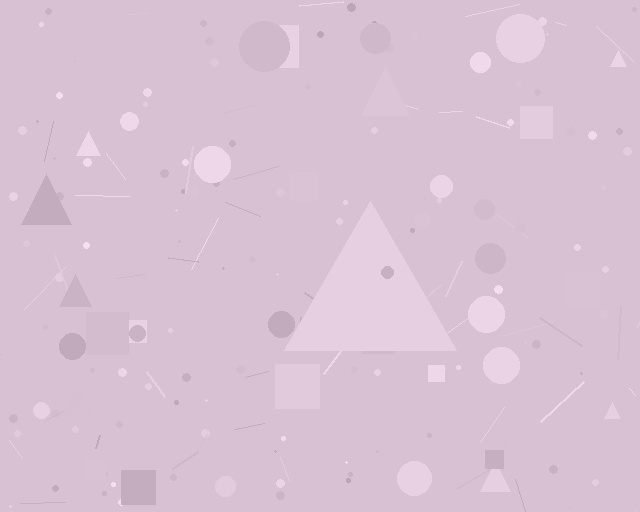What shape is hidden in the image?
A triangle is hidden in the image.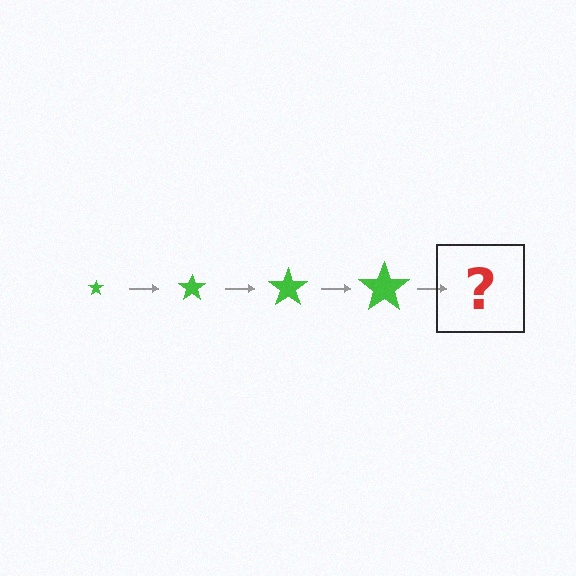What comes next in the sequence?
The next element should be a green star, larger than the previous one.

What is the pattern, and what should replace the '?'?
The pattern is that the star gets progressively larger each step. The '?' should be a green star, larger than the previous one.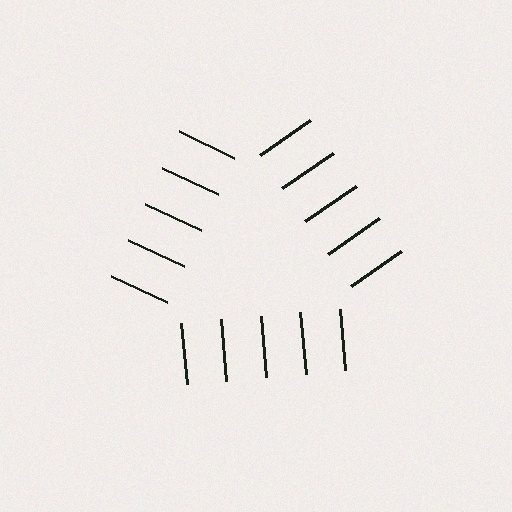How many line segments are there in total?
15 — 5 along each of the 3 edges.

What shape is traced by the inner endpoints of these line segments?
An illusory triangle — the line segments terminate on its edges but no continuous stroke is drawn.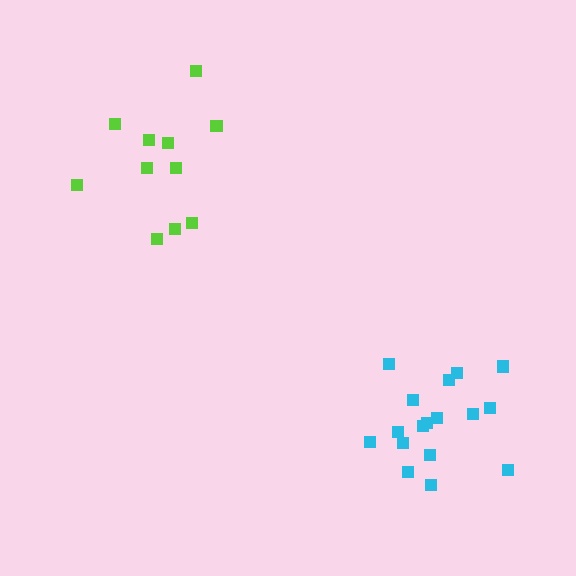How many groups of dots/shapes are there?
There are 2 groups.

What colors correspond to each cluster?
The clusters are colored: cyan, lime.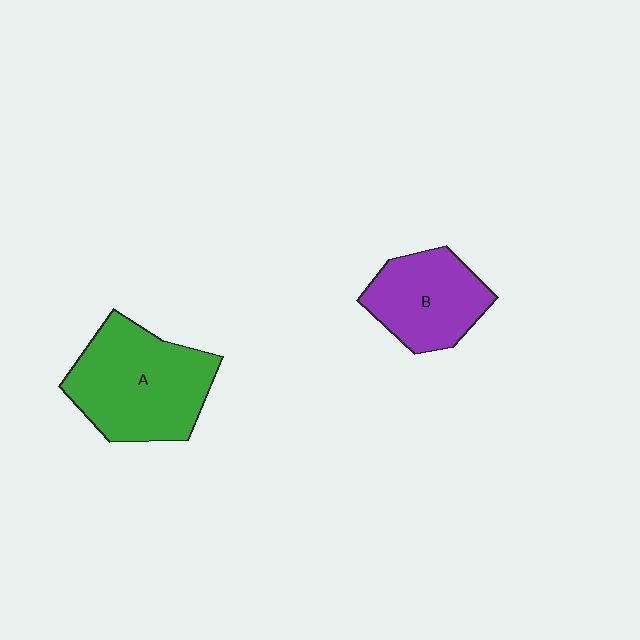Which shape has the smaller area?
Shape B (purple).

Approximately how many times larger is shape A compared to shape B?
Approximately 1.4 times.